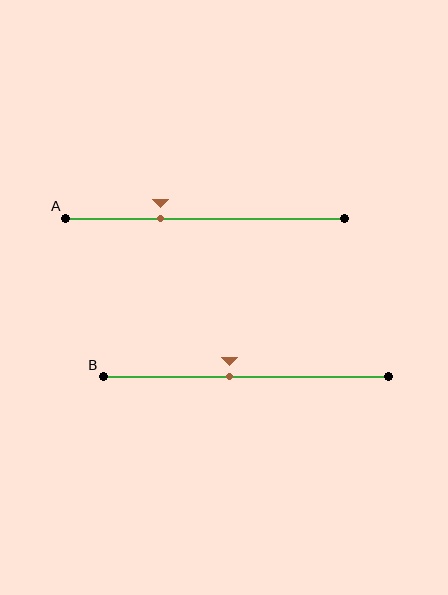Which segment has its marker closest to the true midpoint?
Segment B has its marker closest to the true midpoint.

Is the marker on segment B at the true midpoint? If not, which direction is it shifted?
No, the marker on segment B is shifted to the left by about 6% of the segment length.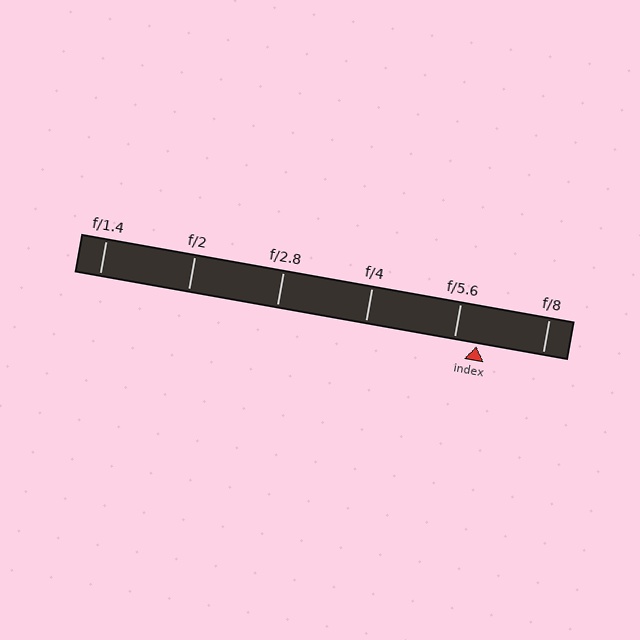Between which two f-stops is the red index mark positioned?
The index mark is between f/5.6 and f/8.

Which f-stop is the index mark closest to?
The index mark is closest to f/5.6.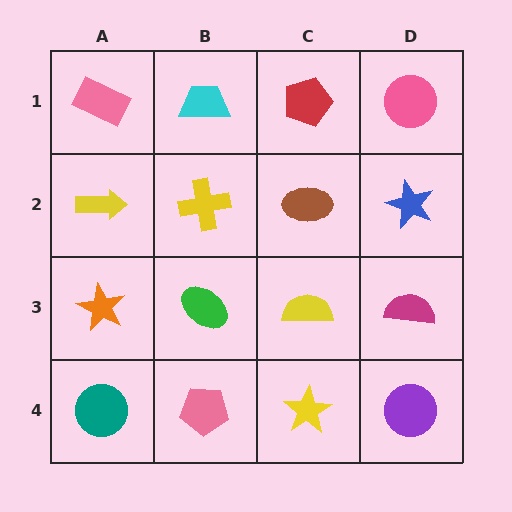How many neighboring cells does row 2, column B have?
4.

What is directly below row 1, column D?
A blue star.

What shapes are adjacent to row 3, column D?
A blue star (row 2, column D), a purple circle (row 4, column D), a yellow semicircle (row 3, column C).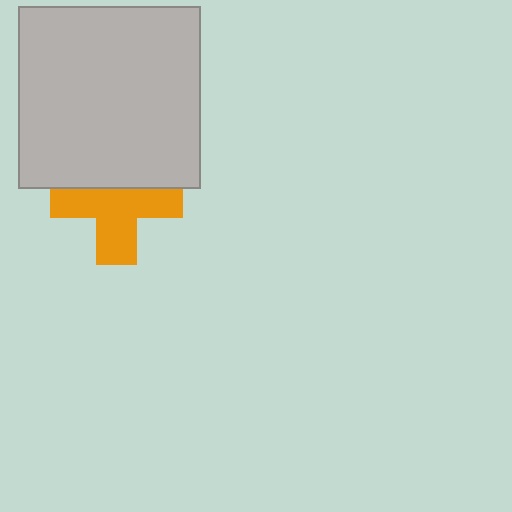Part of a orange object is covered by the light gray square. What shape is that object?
It is a cross.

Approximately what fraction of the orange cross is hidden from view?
Roughly 38% of the orange cross is hidden behind the light gray square.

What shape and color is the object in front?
The object in front is a light gray square.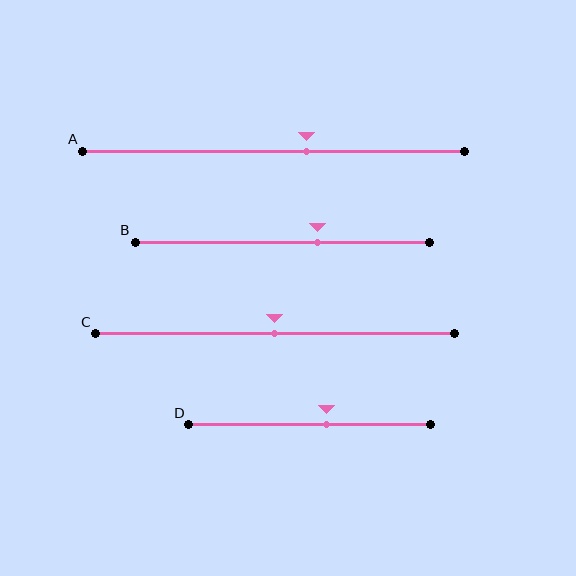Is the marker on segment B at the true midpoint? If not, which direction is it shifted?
No, the marker on segment B is shifted to the right by about 12% of the segment length.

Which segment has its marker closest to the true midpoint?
Segment C has its marker closest to the true midpoint.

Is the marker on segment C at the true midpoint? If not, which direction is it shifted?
Yes, the marker on segment C is at the true midpoint.